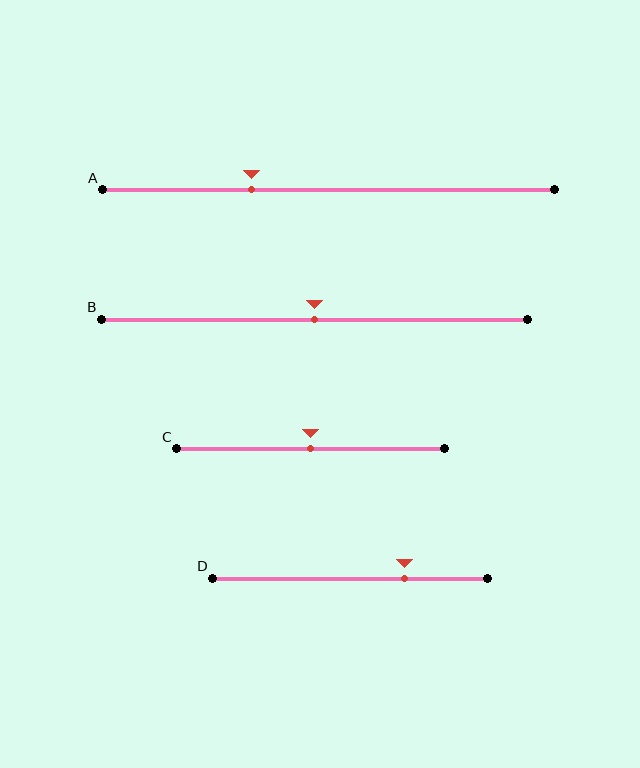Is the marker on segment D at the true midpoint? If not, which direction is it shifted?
No, the marker on segment D is shifted to the right by about 20% of the segment length.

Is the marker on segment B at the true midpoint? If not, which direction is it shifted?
Yes, the marker on segment B is at the true midpoint.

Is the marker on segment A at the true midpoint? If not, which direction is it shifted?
No, the marker on segment A is shifted to the left by about 17% of the segment length.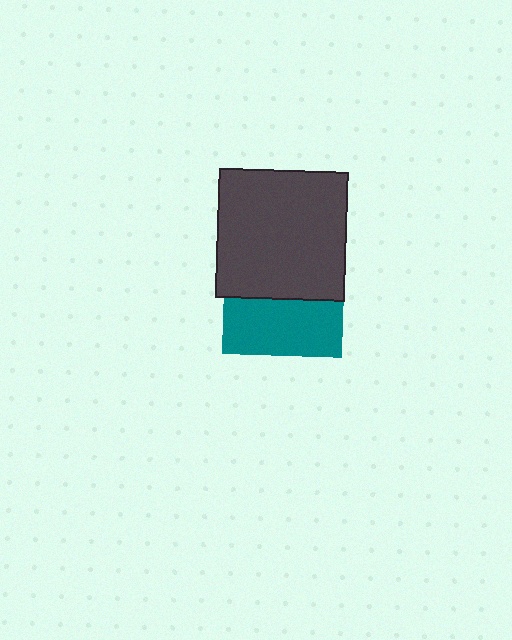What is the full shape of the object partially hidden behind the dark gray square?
The partially hidden object is a teal square.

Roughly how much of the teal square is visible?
About half of it is visible (roughly 47%).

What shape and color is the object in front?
The object in front is a dark gray square.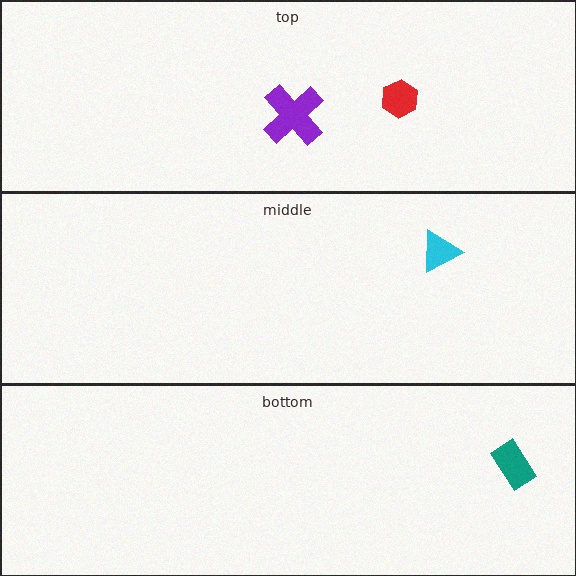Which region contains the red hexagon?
The top region.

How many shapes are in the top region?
2.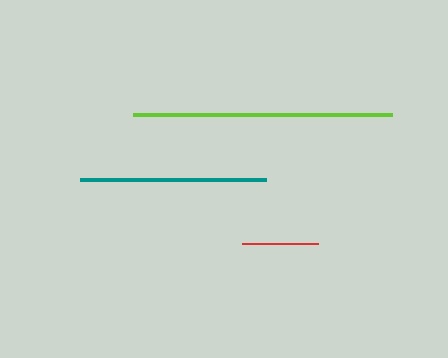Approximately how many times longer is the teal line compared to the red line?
The teal line is approximately 2.5 times the length of the red line.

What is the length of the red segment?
The red segment is approximately 76 pixels long.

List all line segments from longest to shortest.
From longest to shortest: lime, teal, red.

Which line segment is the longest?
The lime line is the longest at approximately 259 pixels.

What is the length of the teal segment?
The teal segment is approximately 186 pixels long.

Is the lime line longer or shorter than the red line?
The lime line is longer than the red line.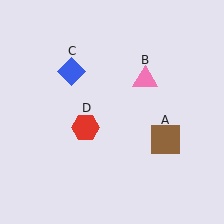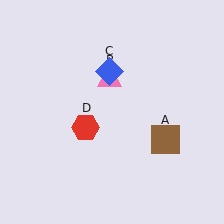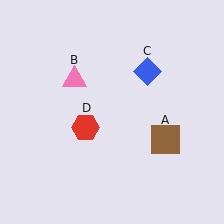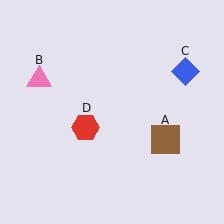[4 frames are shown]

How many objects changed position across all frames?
2 objects changed position: pink triangle (object B), blue diamond (object C).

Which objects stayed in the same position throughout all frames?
Brown square (object A) and red hexagon (object D) remained stationary.